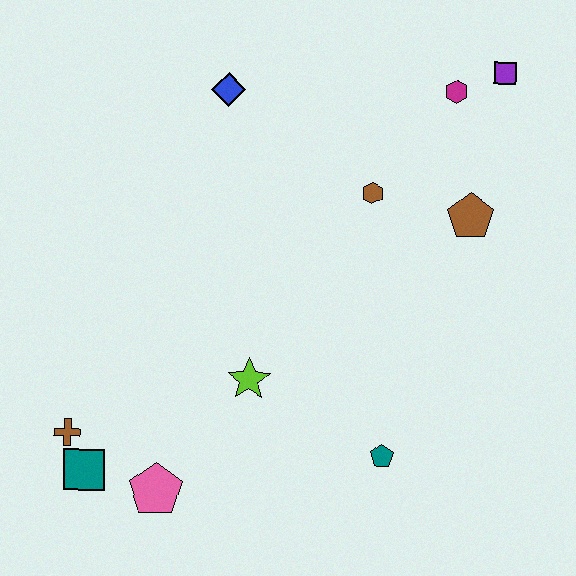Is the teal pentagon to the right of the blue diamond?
Yes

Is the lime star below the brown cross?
No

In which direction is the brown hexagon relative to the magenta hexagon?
The brown hexagon is below the magenta hexagon.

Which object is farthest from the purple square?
The teal square is farthest from the purple square.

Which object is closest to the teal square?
The brown cross is closest to the teal square.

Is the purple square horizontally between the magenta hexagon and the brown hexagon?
No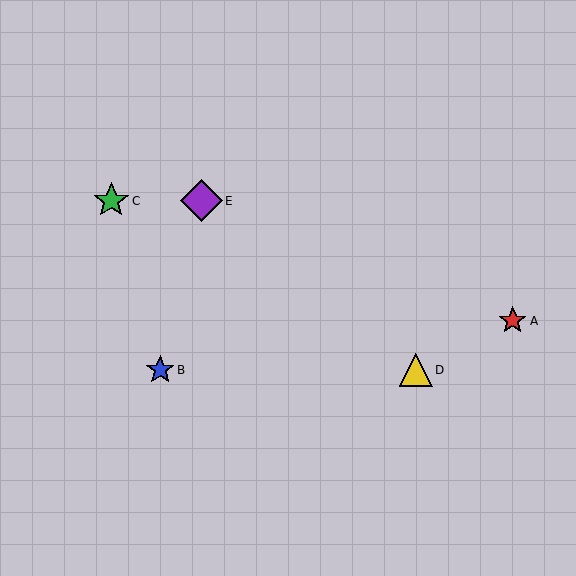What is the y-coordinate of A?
Object A is at y≈321.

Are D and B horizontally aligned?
Yes, both are at y≈370.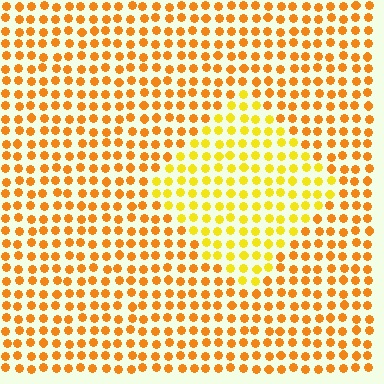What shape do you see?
I see a diamond.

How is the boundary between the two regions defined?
The boundary is defined purely by a slight shift in hue (about 27 degrees). Spacing, size, and orientation are identical on both sides.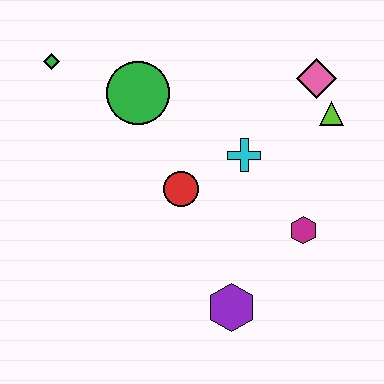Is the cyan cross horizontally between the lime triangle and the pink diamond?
No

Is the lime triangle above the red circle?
Yes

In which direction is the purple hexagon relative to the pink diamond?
The purple hexagon is below the pink diamond.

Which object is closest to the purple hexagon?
The magenta hexagon is closest to the purple hexagon.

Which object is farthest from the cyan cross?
The green diamond is farthest from the cyan cross.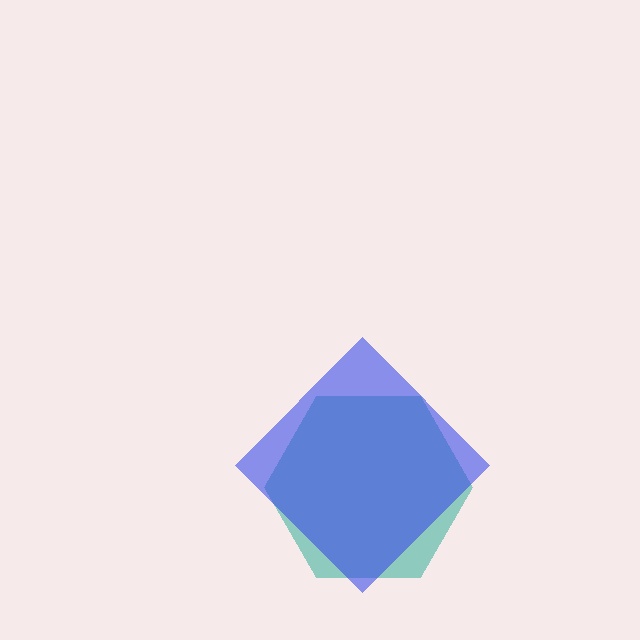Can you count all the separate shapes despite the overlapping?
Yes, there are 2 separate shapes.